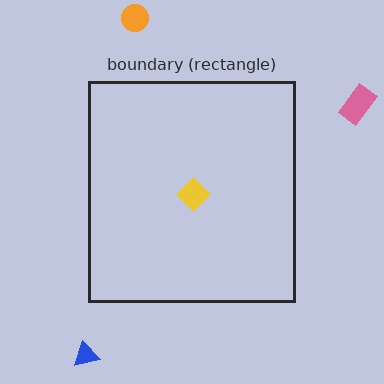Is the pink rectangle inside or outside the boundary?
Outside.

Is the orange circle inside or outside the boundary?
Outside.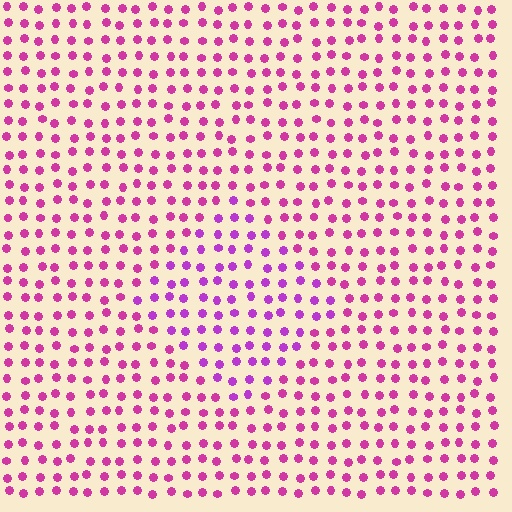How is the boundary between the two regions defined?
The boundary is defined purely by a slight shift in hue (about 27 degrees). Spacing, size, and orientation are identical on both sides.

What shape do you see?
I see a diamond.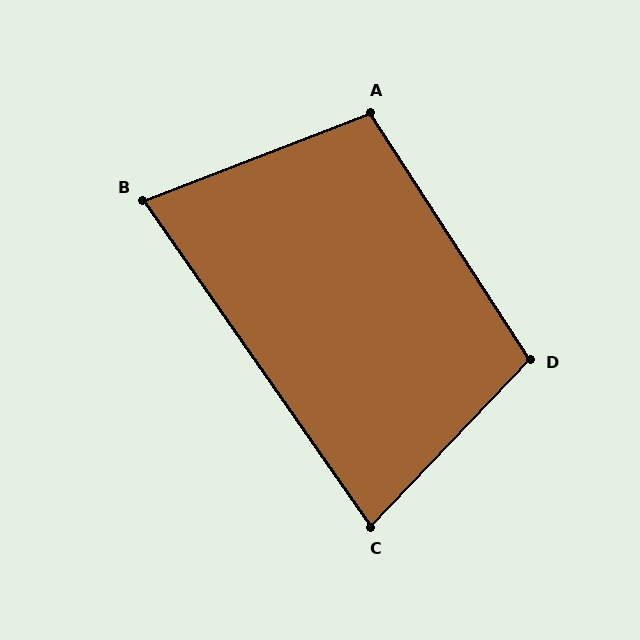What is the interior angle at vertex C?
Approximately 78 degrees (acute).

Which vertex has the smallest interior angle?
B, at approximately 76 degrees.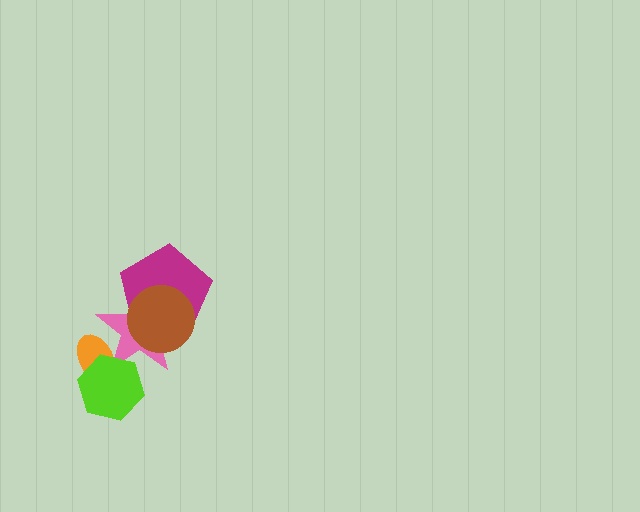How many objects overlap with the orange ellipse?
2 objects overlap with the orange ellipse.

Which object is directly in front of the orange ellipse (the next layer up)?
The pink star is directly in front of the orange ellipse.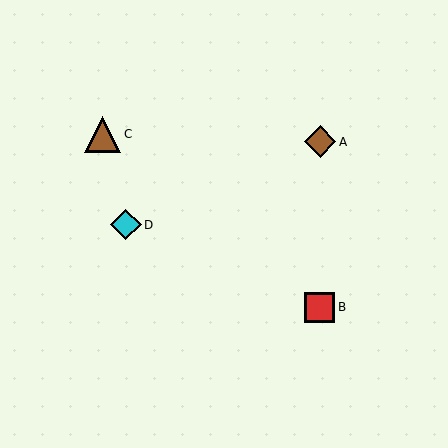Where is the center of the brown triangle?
The center of the brown triangle is at (103, 134).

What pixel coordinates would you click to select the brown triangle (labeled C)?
Click at (103, 134) to select the brown triangle C.